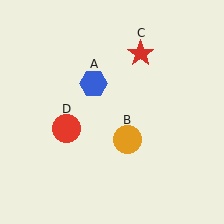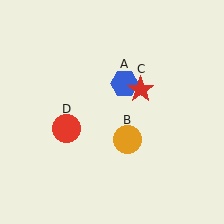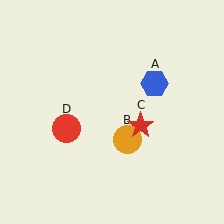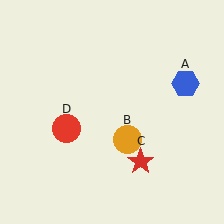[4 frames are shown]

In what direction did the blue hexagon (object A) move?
The blue hexagon (object A) moved right.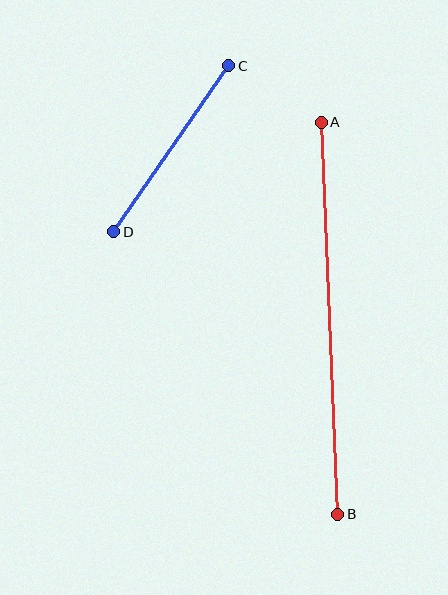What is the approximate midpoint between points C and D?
The midpoint is at approximately (171, 149) pixels.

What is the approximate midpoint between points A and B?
The midpoint is at approximately (330, 318) pixels.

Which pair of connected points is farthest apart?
Points A and B are farthest apart.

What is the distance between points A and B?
The distance is approximately 393 pixels.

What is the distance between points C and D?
The distance is approximately 202 pixels.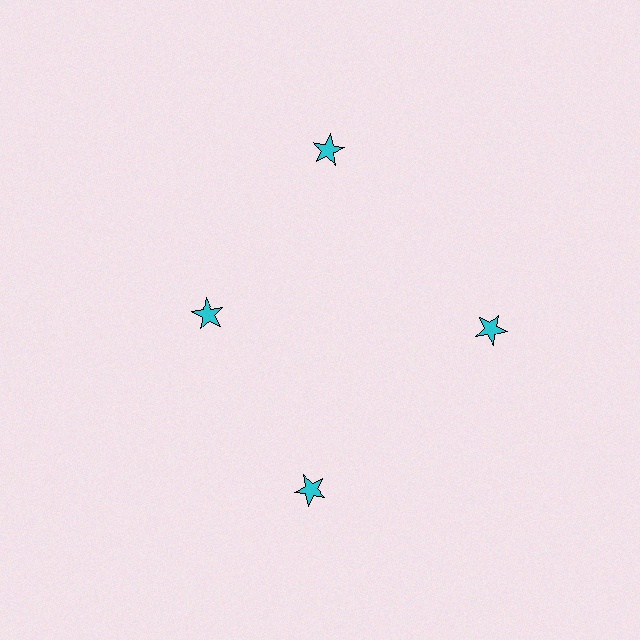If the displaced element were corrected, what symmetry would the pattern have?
It would have 4-fold rotational symmetry — the pattern would map onto itself every 90 degrees.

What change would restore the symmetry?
The symmetry would be restored by moving it outward, back onto the ring so that all 4 stars sit at equal angles and equal distance from the center.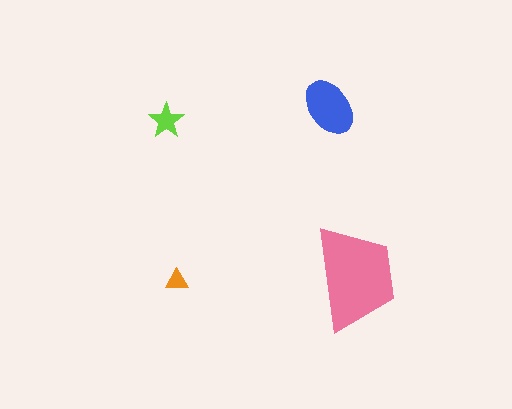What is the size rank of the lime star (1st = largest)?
3rd.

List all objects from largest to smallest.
The pink trapezoid, the blue ellipse, the lime star, the orange triangle.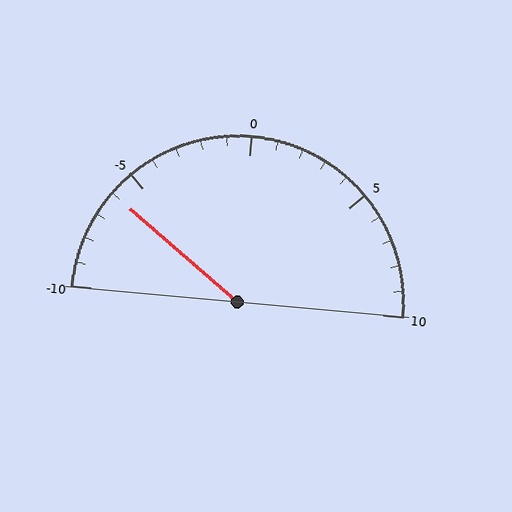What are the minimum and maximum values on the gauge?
The gauge ranges from -10 to 10.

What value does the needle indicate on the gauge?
The needle indicates approximately -6.